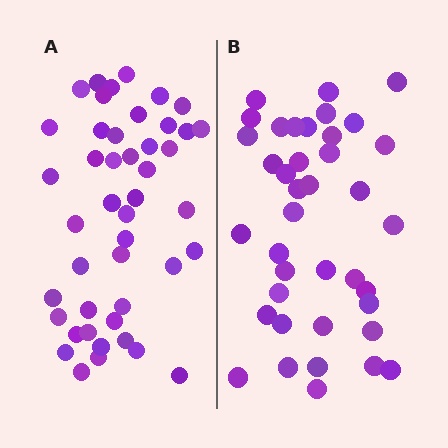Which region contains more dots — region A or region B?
Region A (the left region) has more dots.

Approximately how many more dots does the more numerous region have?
Region A has about 6 more dots than region B.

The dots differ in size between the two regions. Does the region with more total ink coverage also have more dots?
No. Region B has more total ink coverage because its dots are larger, but region A actually contains more individual dots. Total area can be misleading — the number of items is what matters here.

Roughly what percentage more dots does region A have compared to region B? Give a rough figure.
About 15% more.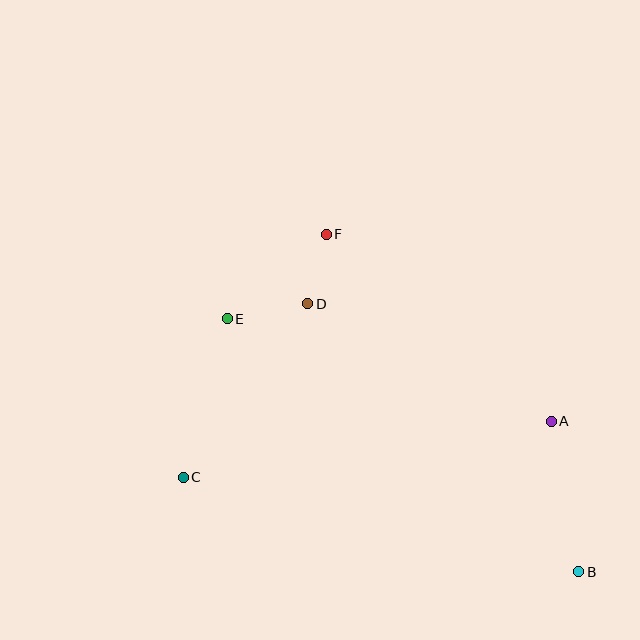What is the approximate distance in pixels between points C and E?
The distance between C and E is approximately 164 pixels.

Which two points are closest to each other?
Points D and F are closest to each other.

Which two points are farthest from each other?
Points B and E are farthest from each other.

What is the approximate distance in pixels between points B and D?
The distance between B and D is approximately 381 pixels.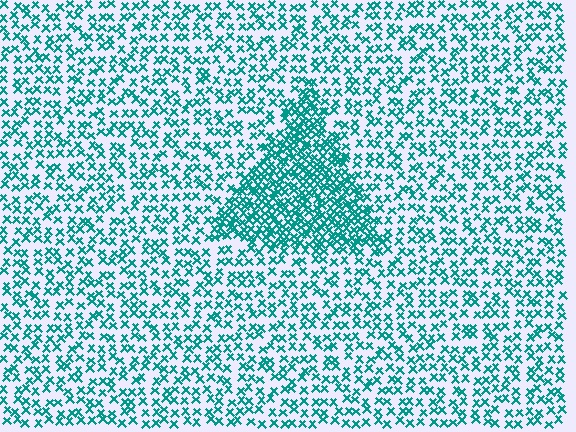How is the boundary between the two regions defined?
The boundary is defined by a change in element density (approximately 2.2x ratio). All elements are the same color, size, and shape.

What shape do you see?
I see a triangle.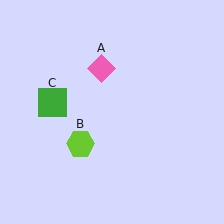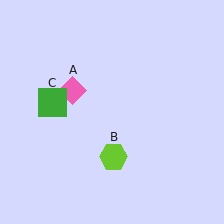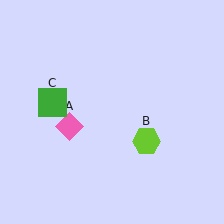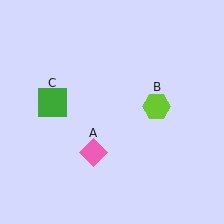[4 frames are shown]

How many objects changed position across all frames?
2 objects changed position: pink diamond (object A), lime hexagon (object B).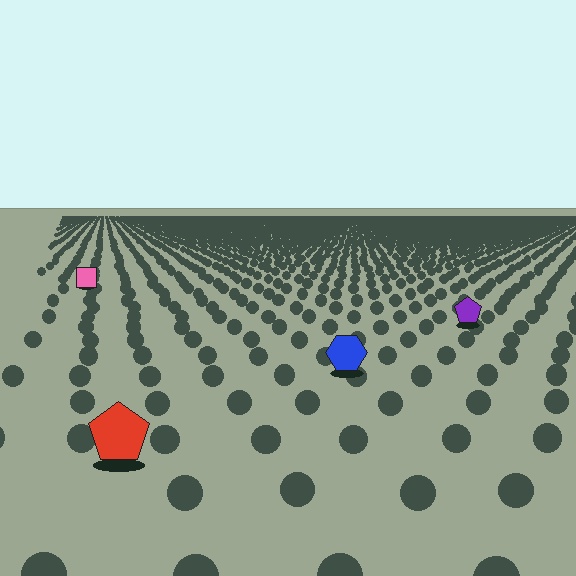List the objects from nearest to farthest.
From nearest to farthest: the red pentagon, the blue hexagon, the purple pentagon, the pink square.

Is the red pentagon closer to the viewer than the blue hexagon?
Yes. The red pentagon is closer — you can tell from the texture gradient: the ground texture is coarser near it.